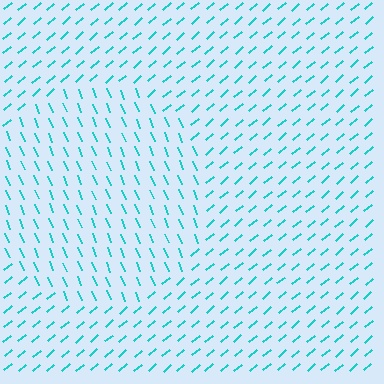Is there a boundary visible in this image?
Yes, there is a texture boundary formed by a change in line orientation.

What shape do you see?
I see a circle.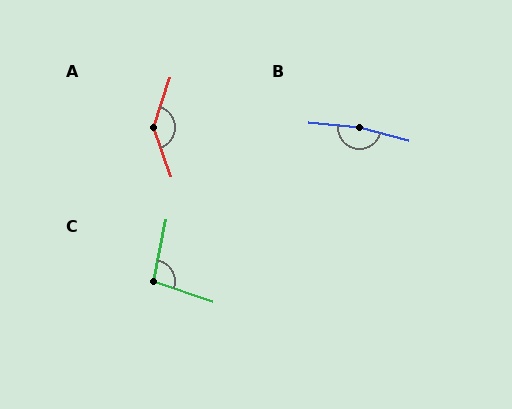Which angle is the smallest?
C, at approximately 97 degrees.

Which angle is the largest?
B, at approximately 170 degrees.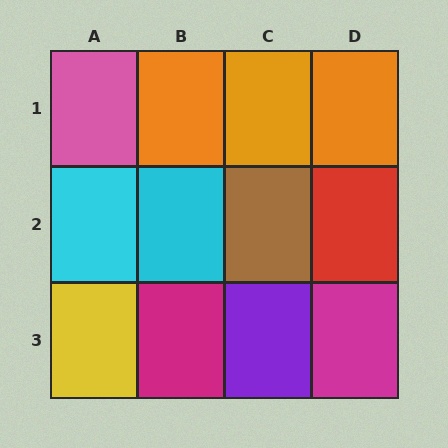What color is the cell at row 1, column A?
Pink.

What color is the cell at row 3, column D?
Magenta.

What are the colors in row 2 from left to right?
Cyan, cyan, brown, red.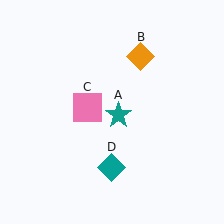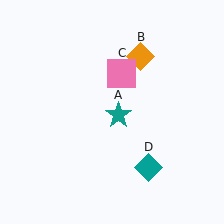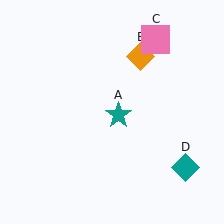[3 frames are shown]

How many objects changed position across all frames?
2 objects changed position: pink square (object C), teal diamond (object D).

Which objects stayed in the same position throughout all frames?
Teal star (object A) and orange diamond (object B) remained stationary.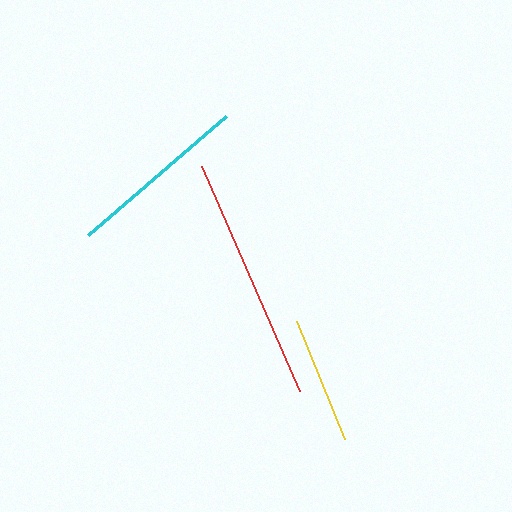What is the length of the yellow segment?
The yellow segment is approximately 127 pixels long.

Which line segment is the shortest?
The yellow line is the shortest at approximately 127 pixels.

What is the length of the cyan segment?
The cyan segment is approximately 182 pixels long.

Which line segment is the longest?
The red line is the longest at approximately 245 pixels.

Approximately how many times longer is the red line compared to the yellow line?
The red line is approximately 1.9 times the length of the yellow line.